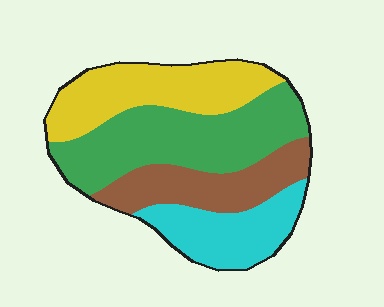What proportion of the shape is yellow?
Yellow takes up between a quarter and a half of the shape.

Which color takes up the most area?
Green, at roughly 35%.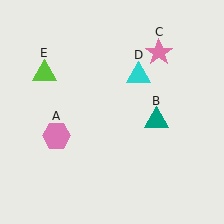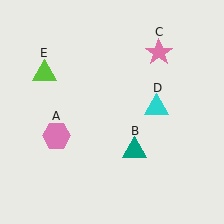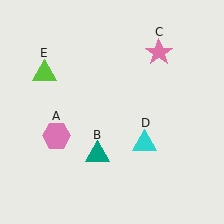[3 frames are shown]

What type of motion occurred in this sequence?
The teal triangle (object B), cyan triangle (object D) rotated clockwise around the center of the scene.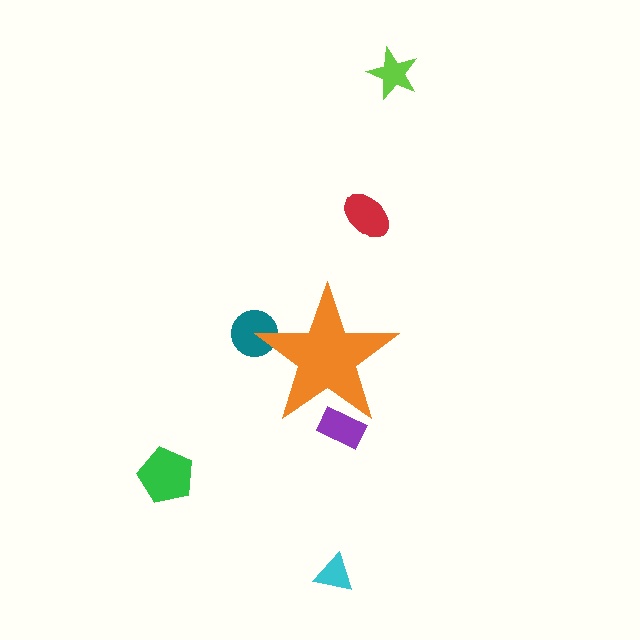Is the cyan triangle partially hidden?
No, the cyan triangle is fully visible.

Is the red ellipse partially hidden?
No, the red ellipse is fully visible.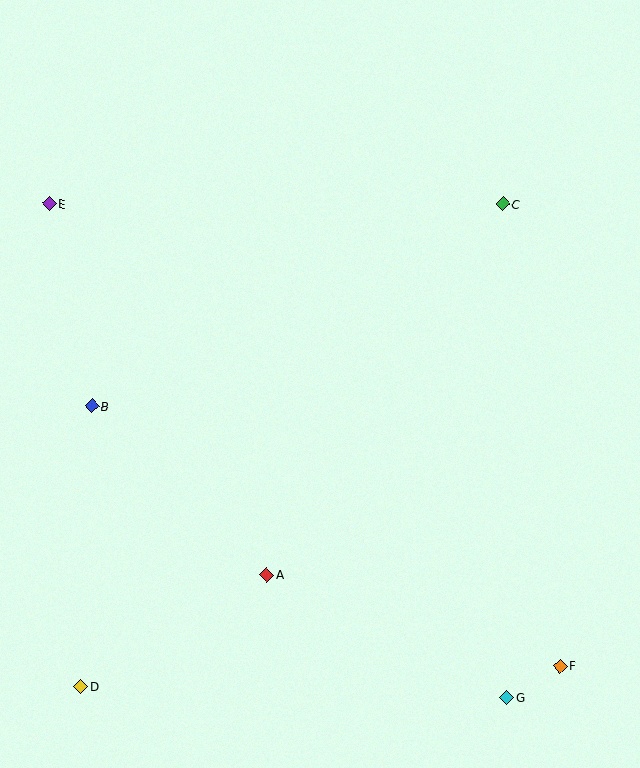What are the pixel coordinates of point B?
Point B is at (92, 406).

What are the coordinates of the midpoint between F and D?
The midpoint between F and D is at (320, 676).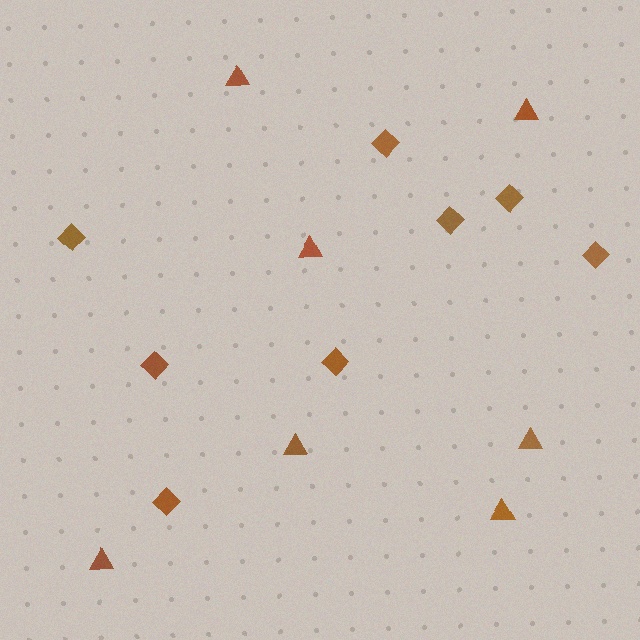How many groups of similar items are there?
There are 2 groups: one group of triangles (7) and one group of diamonds (8).